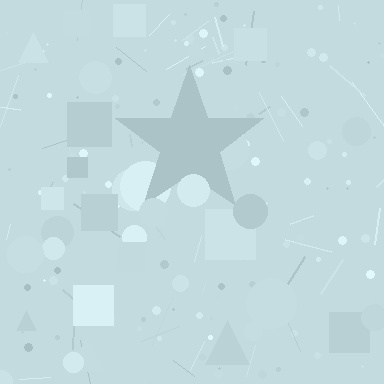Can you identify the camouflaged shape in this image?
The camouflaged shape is a star.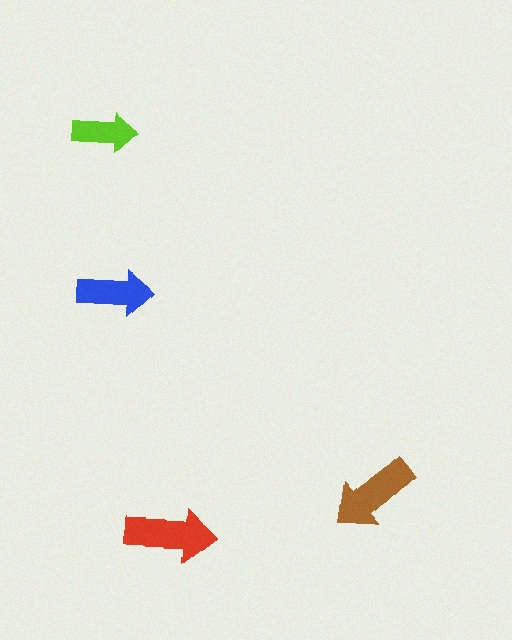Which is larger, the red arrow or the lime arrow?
The red one.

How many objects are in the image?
There are 4 objects in the image.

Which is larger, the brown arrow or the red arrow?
The red one.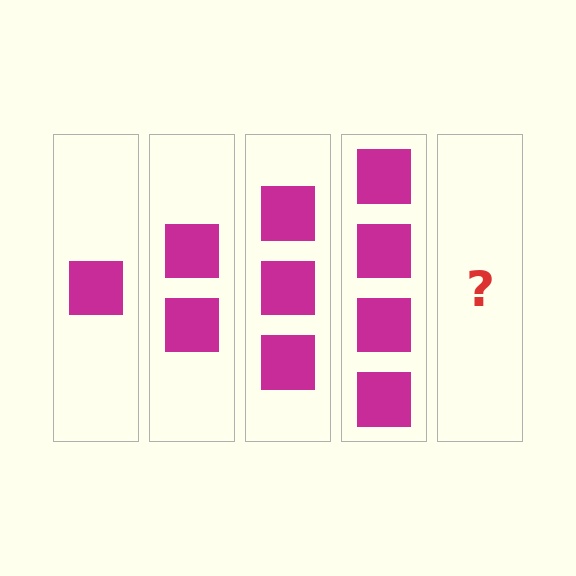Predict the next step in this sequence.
The next step is 5 squares.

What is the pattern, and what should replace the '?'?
The pattern is that each step adds one more square. The '?' should be 5 squares.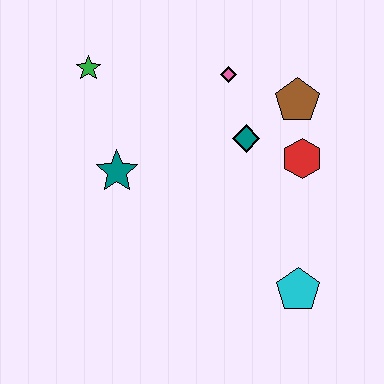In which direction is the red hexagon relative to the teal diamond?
The red hexagon is to the right of the teal diamond.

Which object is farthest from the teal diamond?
The green star is farthest from the teal diamond.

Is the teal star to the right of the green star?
Yes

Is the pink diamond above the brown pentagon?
Yes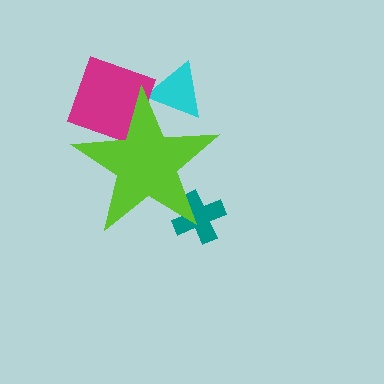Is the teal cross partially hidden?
Yes, the teal cross is partially hidden behind the lime star.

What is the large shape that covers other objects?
A lime star.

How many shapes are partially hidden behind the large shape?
3 shapes are partially hidden.